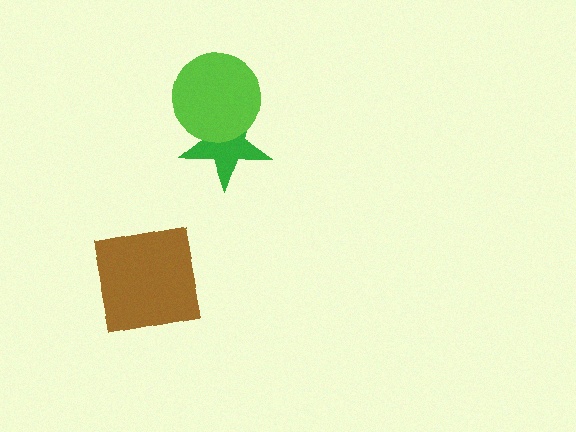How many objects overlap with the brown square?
0 objects overlap with the brown square.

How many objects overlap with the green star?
1 object overlaps with the green star.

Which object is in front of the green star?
The lime circle is in front of the green star.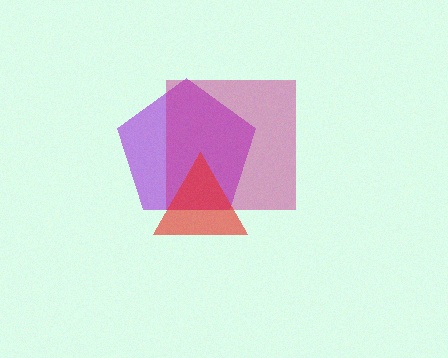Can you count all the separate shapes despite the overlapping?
Yes, there are 3 separate shapes.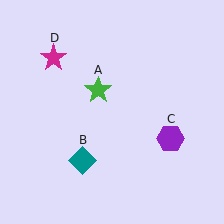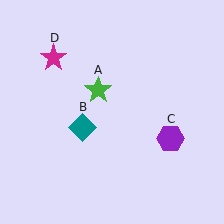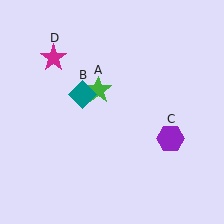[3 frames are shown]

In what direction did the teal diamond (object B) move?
The teal diamond (object B) moved up.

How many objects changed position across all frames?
1 object changed position: teal diamond (object B).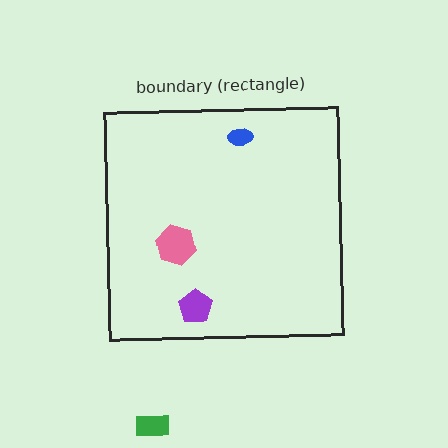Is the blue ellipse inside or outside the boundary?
Inside.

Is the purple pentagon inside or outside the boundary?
Inside.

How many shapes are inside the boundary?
3 inside, 1 outside.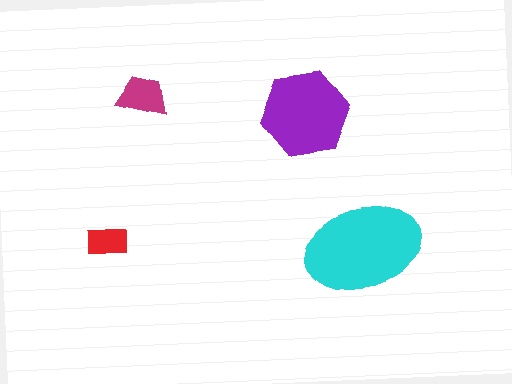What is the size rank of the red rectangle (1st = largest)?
4th.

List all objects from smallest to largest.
The red rectangle, the magenta trapezoid, the purple hexagon, the cyan ellipse.